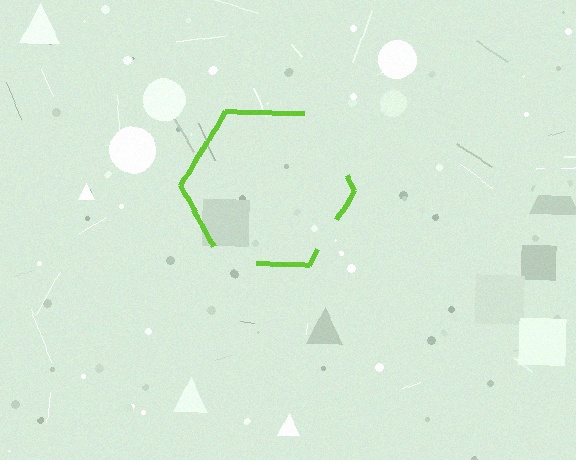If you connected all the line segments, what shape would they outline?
They would outline a hexagon.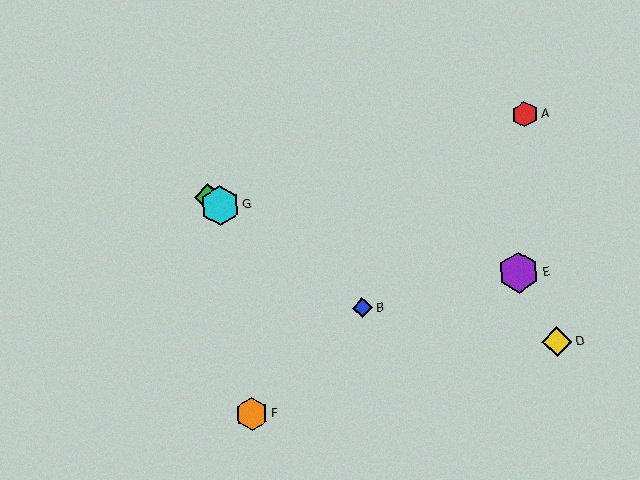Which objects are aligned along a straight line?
Objects B, C, G are aligned along a straight line.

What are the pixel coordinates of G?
Object G is at (220, 205).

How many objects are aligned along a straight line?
3 objects (B, C, G) are aligned along a straight line.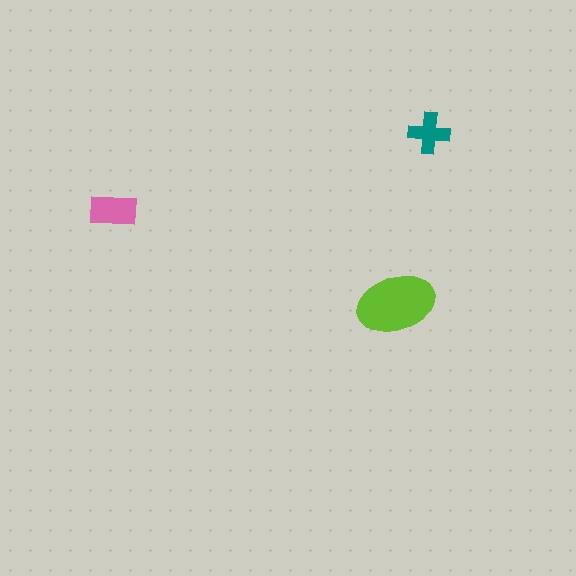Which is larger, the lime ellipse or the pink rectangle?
The lime ellipse.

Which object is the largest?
The lime ellipse.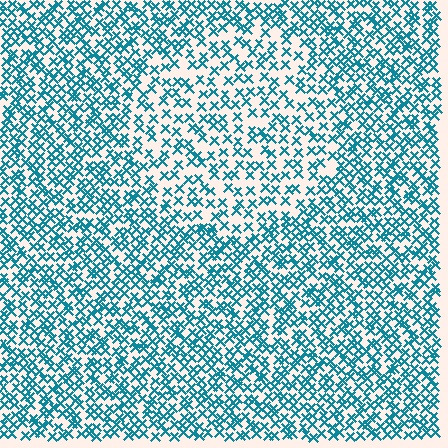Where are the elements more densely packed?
The elements are more densely packed outside the circle boundary.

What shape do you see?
I see a circle.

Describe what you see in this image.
The image contains small teal elements arranged at two different densities. A circle-shaped region is visible where the elements are less densely packed than the surrounding area.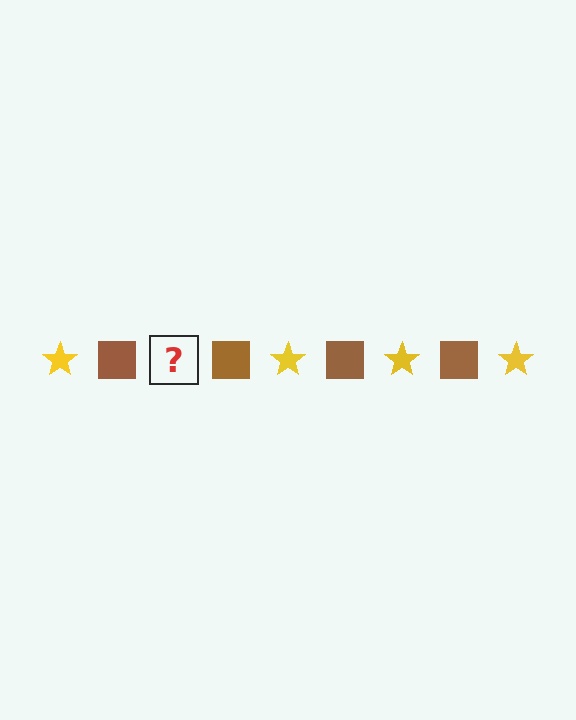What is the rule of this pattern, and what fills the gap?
The rule is that the pattern alternates between yellow star and brown square. The gap should be filled with a yellow star.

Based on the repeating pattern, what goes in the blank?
The blank should be a yellow star.